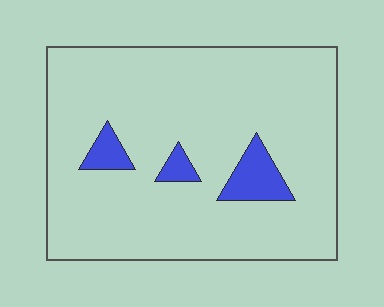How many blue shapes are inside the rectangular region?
3.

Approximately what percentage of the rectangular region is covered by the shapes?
Approximately 10%.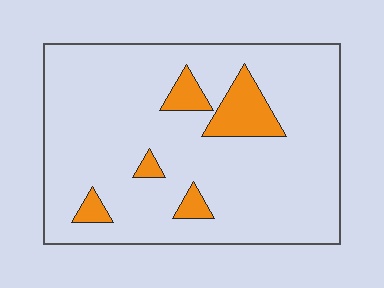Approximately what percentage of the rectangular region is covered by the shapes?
Approximately 10%.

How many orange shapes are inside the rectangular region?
5.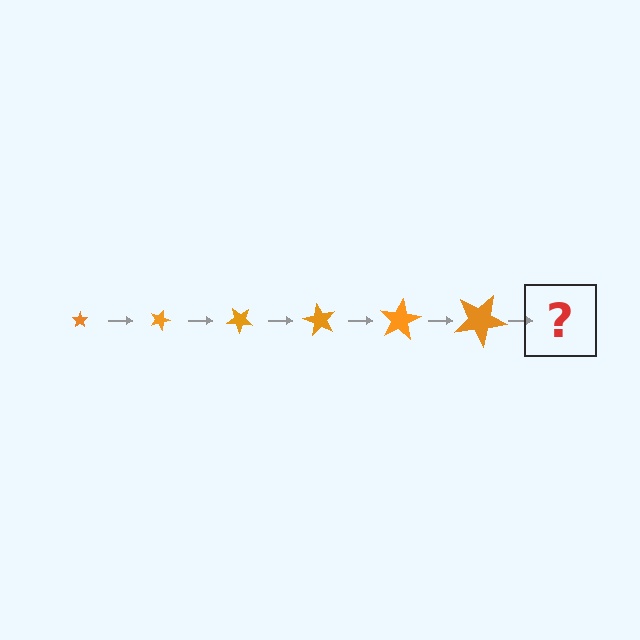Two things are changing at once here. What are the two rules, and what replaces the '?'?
The two rules are that the star grows larger each step and it rotates 20 degrees each step. The '?' should be a star, larger than the previous one and rotated 120 degrees from the start.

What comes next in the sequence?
The next element should be a star, larger than the previous one and rotated 120 degrees from the start.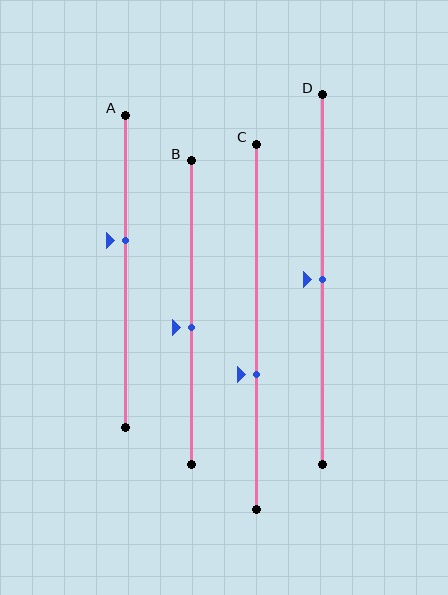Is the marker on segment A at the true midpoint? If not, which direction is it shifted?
No, the marker on segment A is shifted upward by about 10% of the segment length.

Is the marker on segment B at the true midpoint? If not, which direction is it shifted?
No, the marker on segment B is shifted downward by about 5% of the segment length.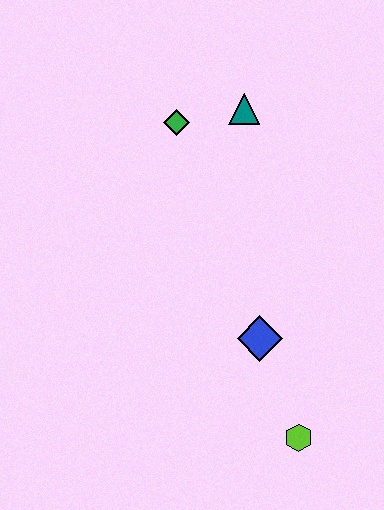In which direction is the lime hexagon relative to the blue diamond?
The lime hexagon is below the blue diamond.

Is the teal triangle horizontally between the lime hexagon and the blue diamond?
No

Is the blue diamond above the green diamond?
No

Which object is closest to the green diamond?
The teal triangle is closest to the green diamond.